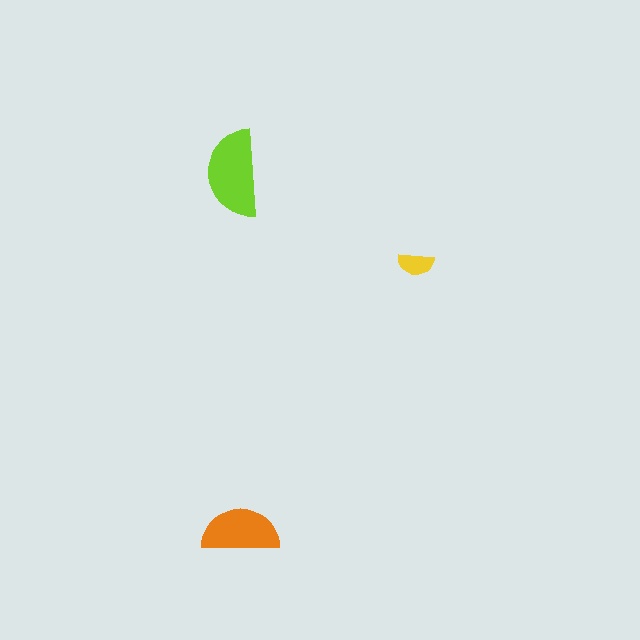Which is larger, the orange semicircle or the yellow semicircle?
The orange one.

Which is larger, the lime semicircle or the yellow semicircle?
The lime one.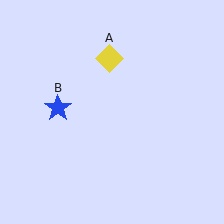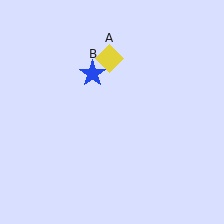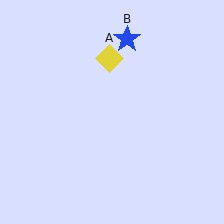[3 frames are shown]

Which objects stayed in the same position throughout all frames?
Yellow diamond (object A) remained stationary.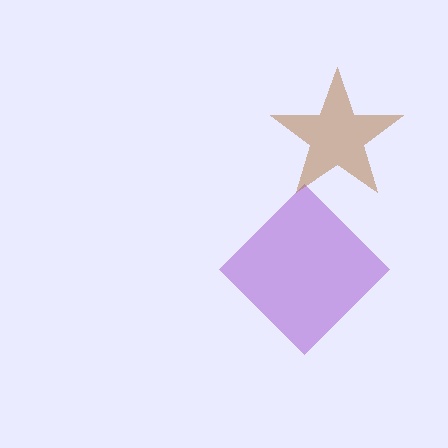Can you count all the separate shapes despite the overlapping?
Yes, there are 2 separate shapes.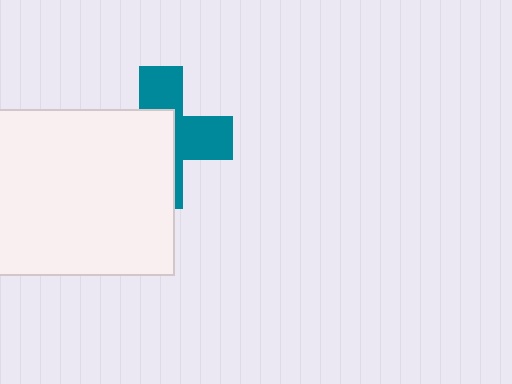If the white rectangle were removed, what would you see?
You would see the complete teal cross.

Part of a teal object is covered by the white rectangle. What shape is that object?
It is a cross.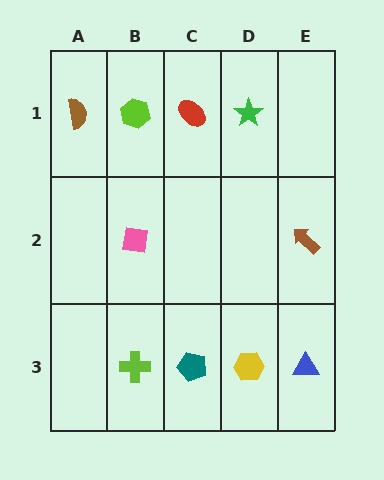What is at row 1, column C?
A red ellipse.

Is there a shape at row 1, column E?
No, that cell is empty.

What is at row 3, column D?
A yellow hexagon.